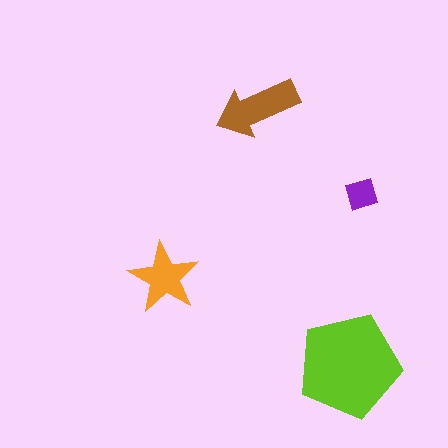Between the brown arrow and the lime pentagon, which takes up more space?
The lime pentagon.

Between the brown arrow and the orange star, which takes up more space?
The brown arrow.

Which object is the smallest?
The purple diamond.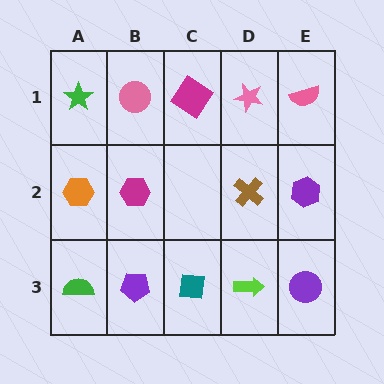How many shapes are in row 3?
5 shapes.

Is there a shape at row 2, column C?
No, that cell is empty.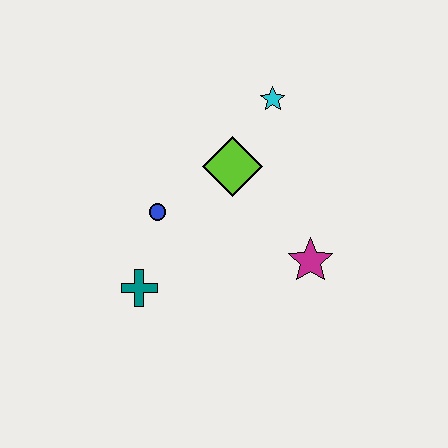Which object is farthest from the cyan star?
The teal cross is farthest from the cyan star.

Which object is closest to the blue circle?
The teal cross is closest to the blue circle.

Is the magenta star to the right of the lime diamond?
Yes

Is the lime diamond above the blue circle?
Yes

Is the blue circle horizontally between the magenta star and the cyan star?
No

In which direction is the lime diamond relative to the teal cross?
The lime diamond is above the teal cross.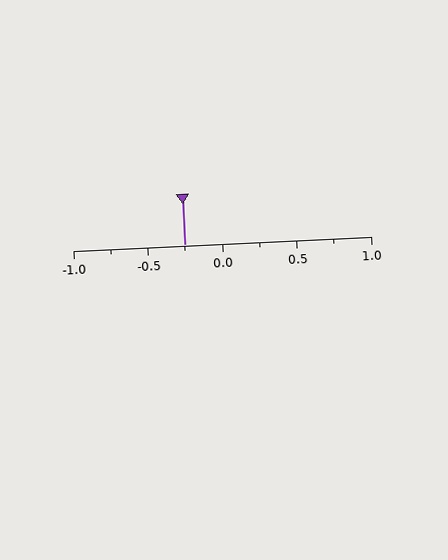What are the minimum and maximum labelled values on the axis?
The axis runs from -1.0 to 1.0.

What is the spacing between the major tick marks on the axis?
The major ticks are spaced 0.5 apart.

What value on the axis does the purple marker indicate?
The marker indicates approximately -0.25.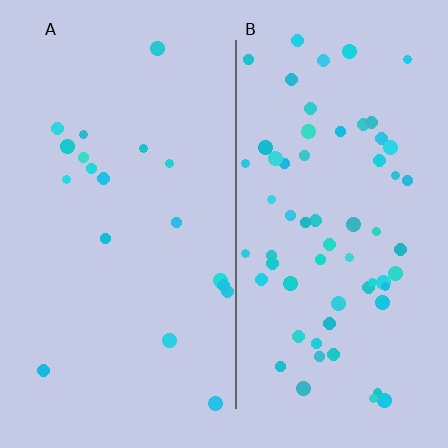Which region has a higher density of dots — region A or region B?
B (the right).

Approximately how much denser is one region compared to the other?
Approximately 3.3× — region B over region A.